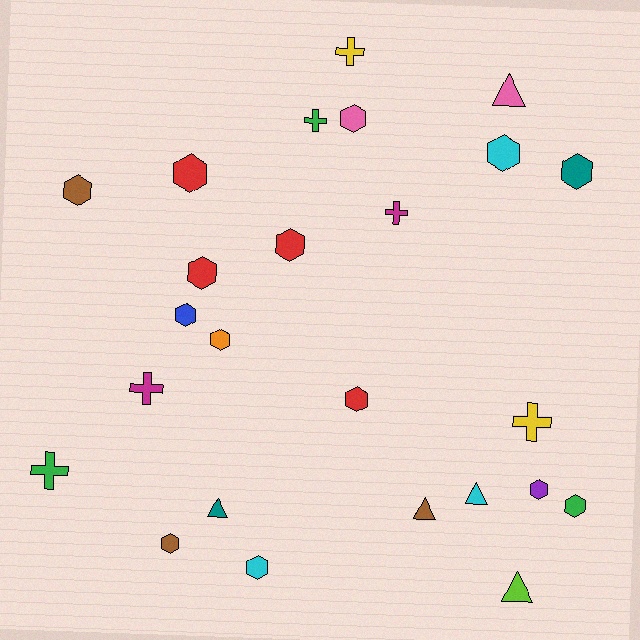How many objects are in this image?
There are 25 objects.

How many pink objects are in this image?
There are 2 pink objects.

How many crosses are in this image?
There are 6 crosses.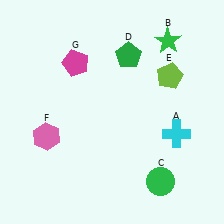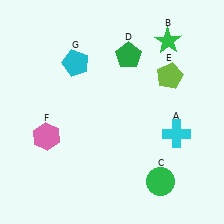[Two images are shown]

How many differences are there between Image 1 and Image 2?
There is 1 difference between the two images.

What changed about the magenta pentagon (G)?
In Image 1, G is magenta. In Image 2, it changed to cyan.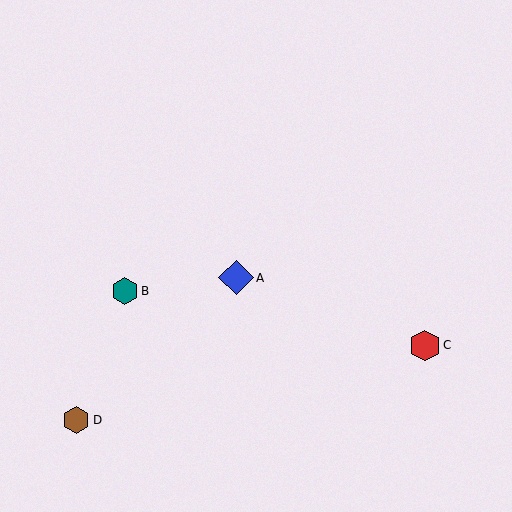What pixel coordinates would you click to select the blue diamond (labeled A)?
Click at (236, 278) to select the blue diamond A.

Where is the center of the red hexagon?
The center of the red hexagon is at (425, 345).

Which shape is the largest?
The blue diamond (labeled A) is the largest.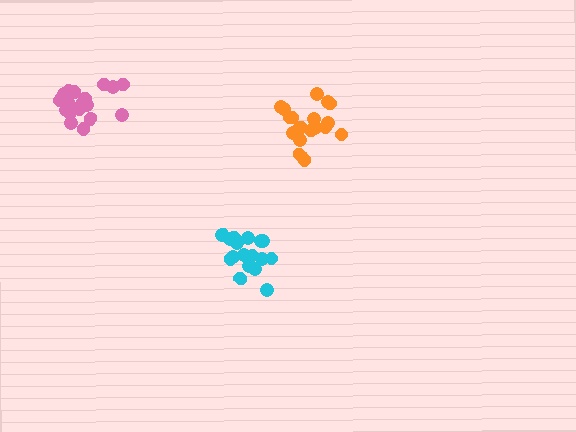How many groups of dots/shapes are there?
There are 3 groups.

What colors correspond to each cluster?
The clusters are colored: orange, pink, cyan.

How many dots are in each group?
Group 1: 19 dots, Group 2: 20 dots, Group 3: 17 dots (56 total).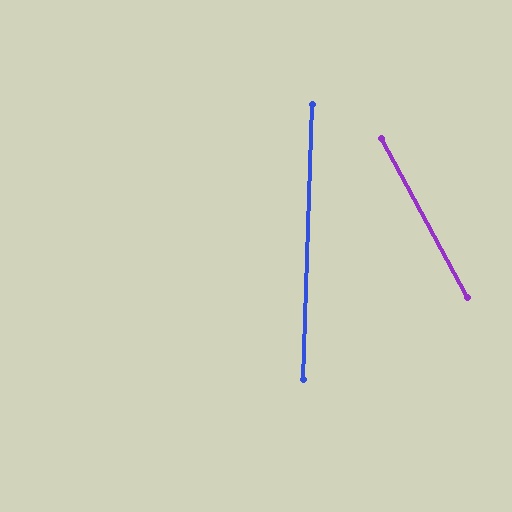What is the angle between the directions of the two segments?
Approximately 30 degrees.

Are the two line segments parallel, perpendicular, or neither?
Neither parallel nor perpendicular — they differ by about 30°.